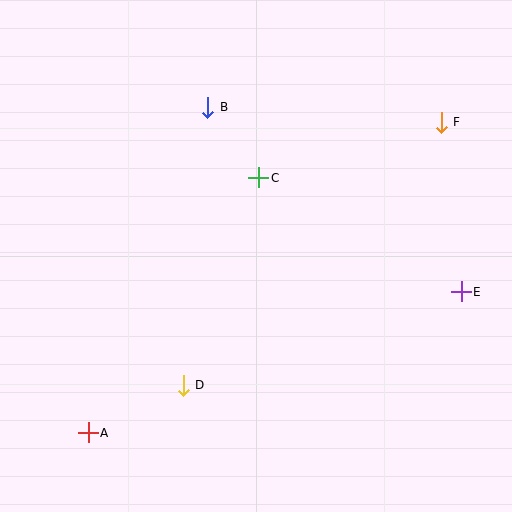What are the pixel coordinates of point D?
Point D is at (183, 385).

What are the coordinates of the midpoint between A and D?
The midpoint between A and D is at (136, 409).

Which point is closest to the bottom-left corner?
Point A is closest to the bottom-left corner.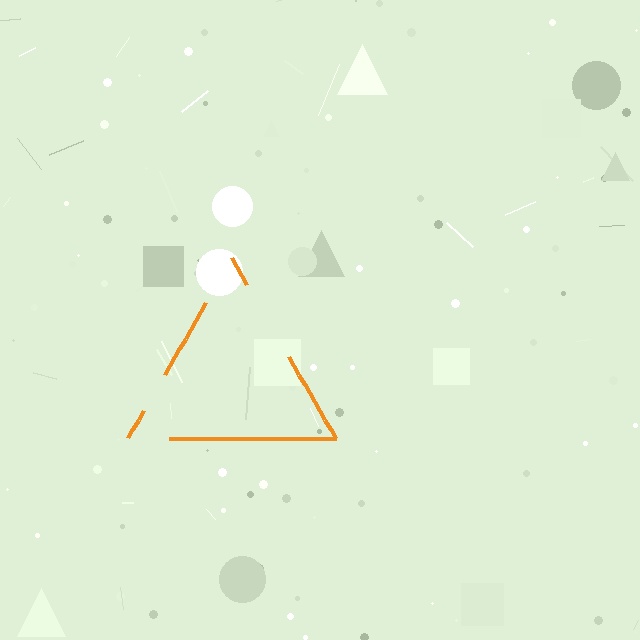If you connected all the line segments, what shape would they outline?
They would outline a triangle.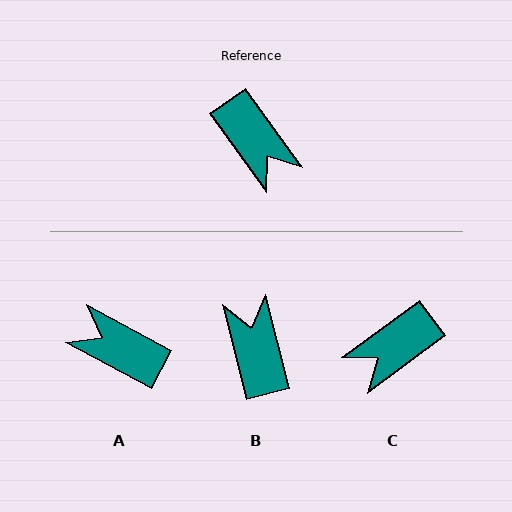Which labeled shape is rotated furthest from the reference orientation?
B, about 159 degrees away.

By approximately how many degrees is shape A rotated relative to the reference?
Approximately 154 degrees clockwise.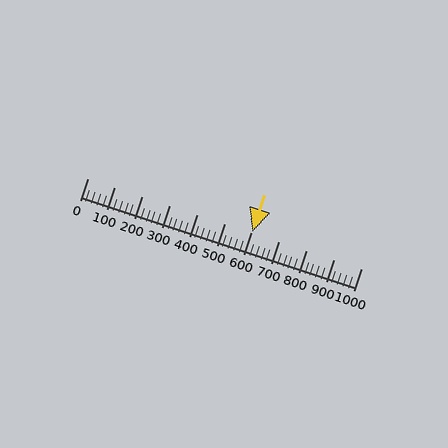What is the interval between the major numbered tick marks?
The major tick marks are spaced 100 units apart.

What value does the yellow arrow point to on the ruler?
The yellow arrow points to approximately 602.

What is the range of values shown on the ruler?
The ruler shows values from 0 to 1000.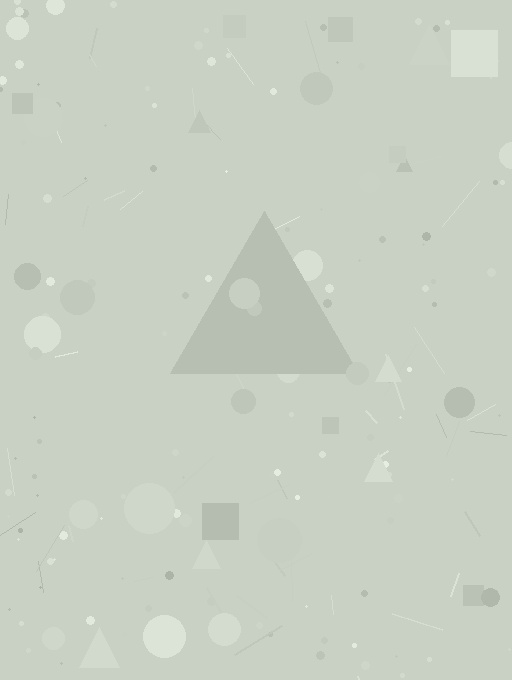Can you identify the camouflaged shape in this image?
The camouflaged shape is a triangle.